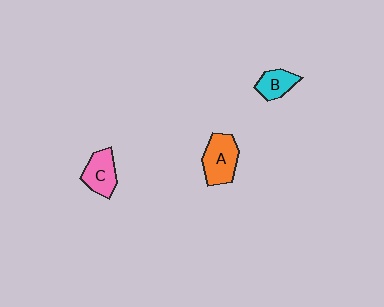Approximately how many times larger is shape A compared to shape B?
Approximately 1.6 times.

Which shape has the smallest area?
Shape B (cyan).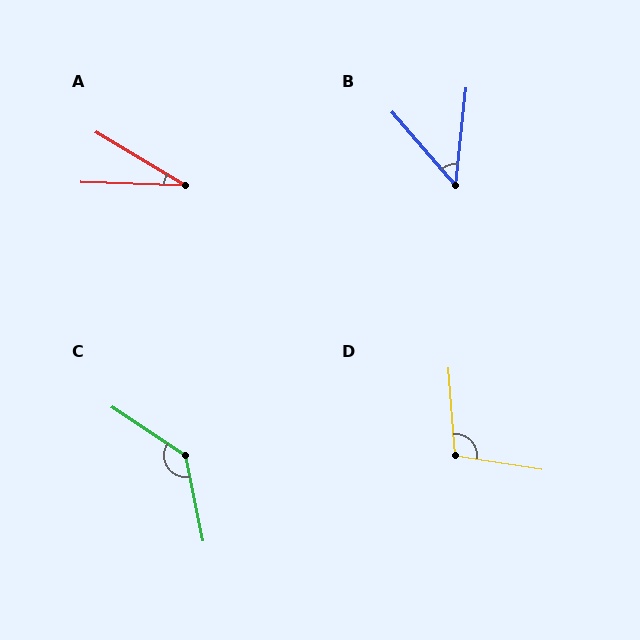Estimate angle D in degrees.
Approximately 103 degrees.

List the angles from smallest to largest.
A (29°), B (47°), D (103°), C (135°).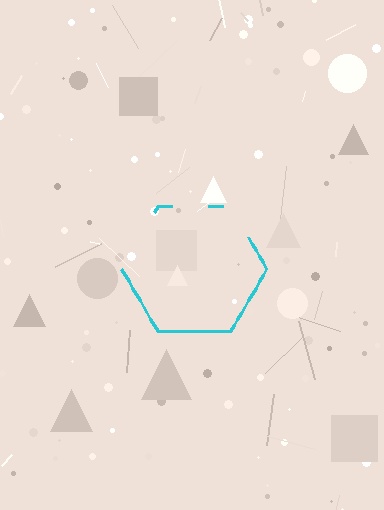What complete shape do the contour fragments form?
The contour fragments form a hexagon.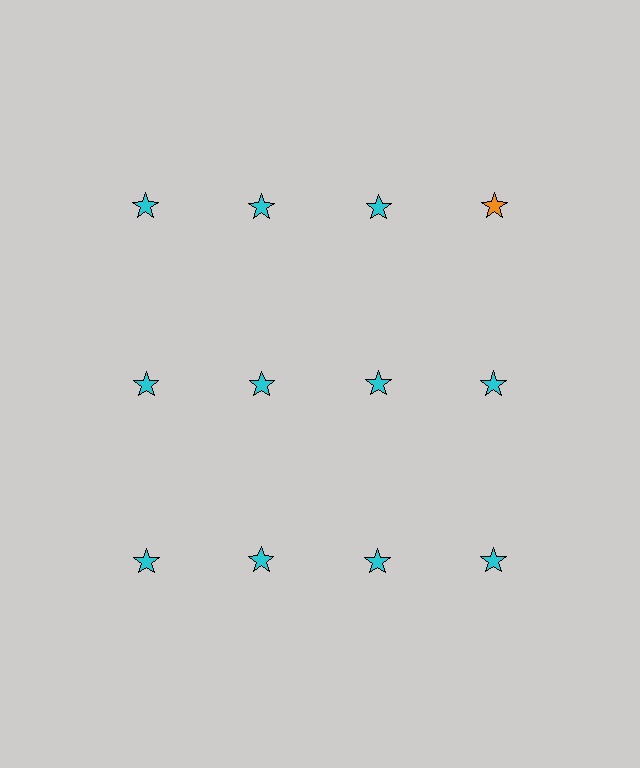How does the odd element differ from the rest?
It has a different color: orange instead of cyan.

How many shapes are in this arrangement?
There are 12 shapes arranged in a grid pattern.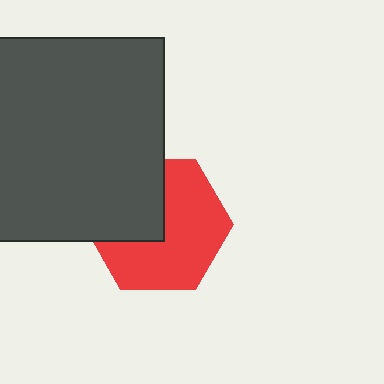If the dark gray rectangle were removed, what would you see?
You would see the complete red hexagon.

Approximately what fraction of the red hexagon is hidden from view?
Roughly 37% of the red hexagon is hidden behind the dark gray rectangle.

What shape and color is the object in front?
The object in front is a dark gray rectangle.